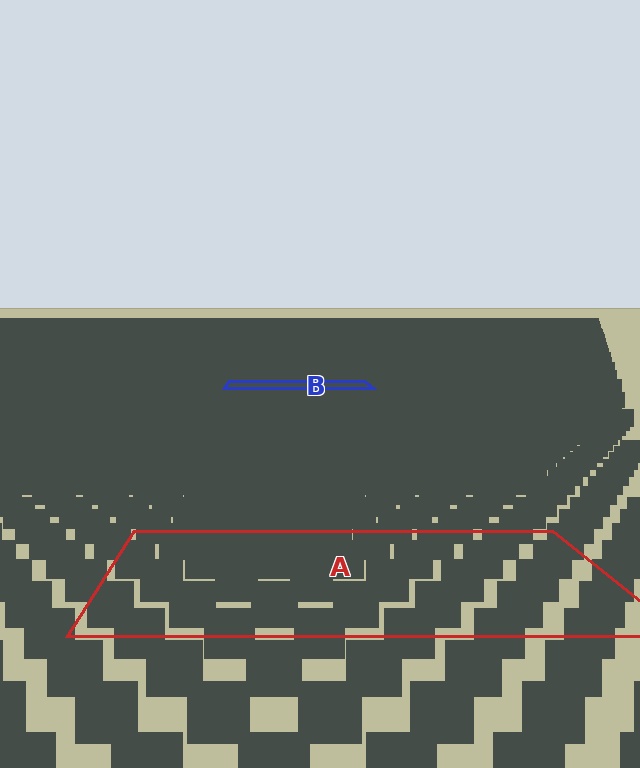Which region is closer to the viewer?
Region A is closer. The texture elements there are larger and more spread out.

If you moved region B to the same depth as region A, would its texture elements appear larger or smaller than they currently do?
They would appear larger. At a closer depth, the same texture elements are projected at a bigger on-screen size.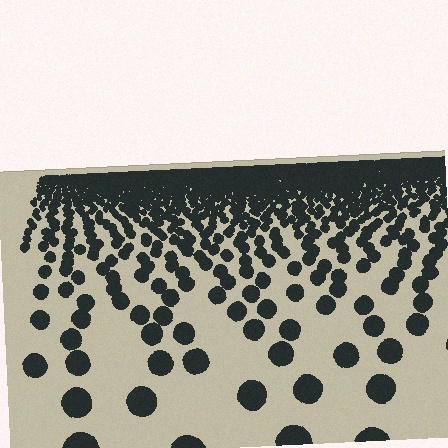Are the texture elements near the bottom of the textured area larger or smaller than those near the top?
Larger. Near the bottom, elements are closer to the viewer and appear at a bigger on-screen size.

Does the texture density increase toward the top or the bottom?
Density increases toward the top.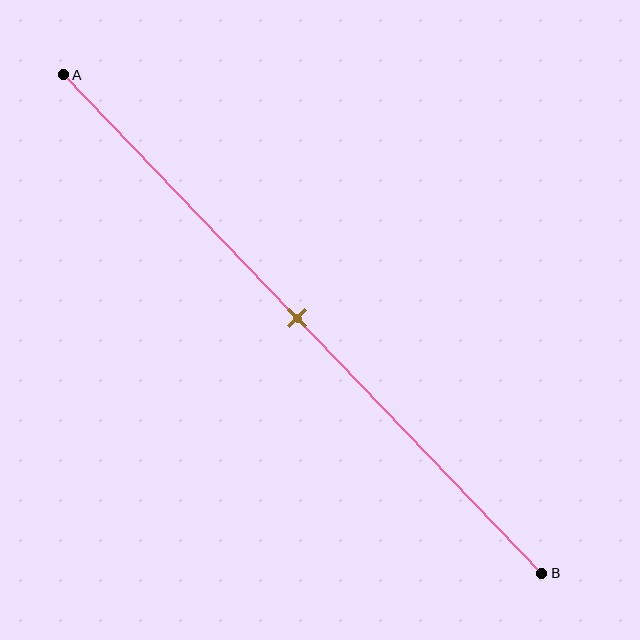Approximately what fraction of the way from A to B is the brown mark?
The brown mark is approximately 50% of the way from A to B.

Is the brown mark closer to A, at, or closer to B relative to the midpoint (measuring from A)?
The brown mark is approximately at the midpoint of segment AB.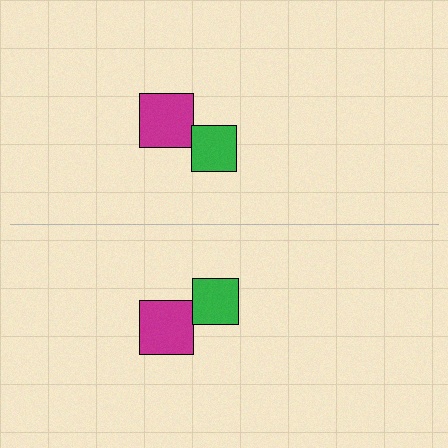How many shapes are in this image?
There are 4 shapes in this image.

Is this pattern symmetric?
Yes, this pattern has bilateral (reflection) symmetry.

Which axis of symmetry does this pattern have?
The pattern has a horizontal axis of symmetry running through the center of the image.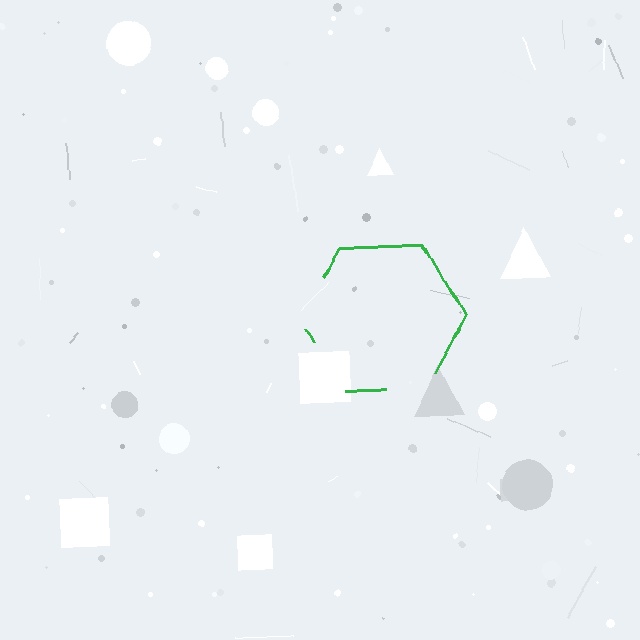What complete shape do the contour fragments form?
The contour fragments form a hexagon.